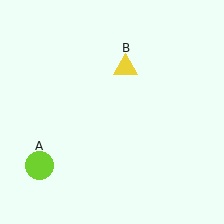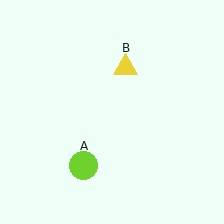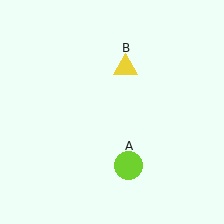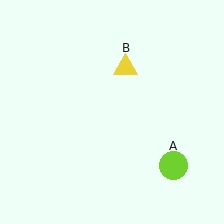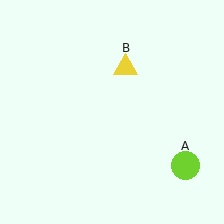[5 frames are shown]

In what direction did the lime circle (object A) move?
The lime circle (object A) moved right.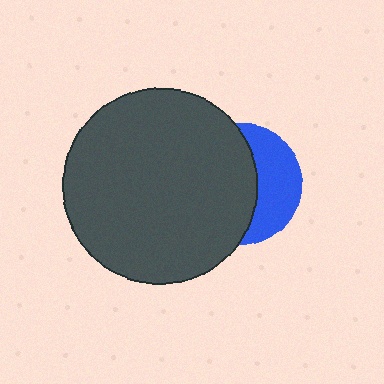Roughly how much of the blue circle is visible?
A small part of it is visible (roughly 39%).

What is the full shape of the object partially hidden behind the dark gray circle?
The partially hidden object is a blue circle.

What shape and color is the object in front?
The object in front is a dark gray circle.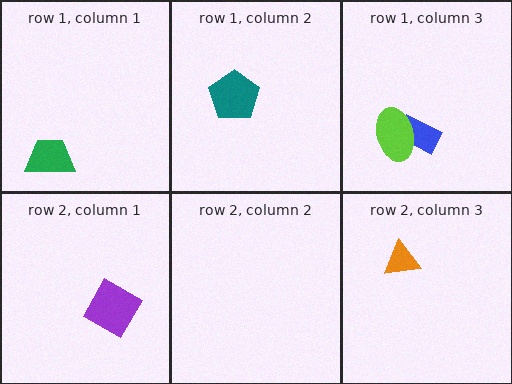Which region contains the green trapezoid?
The row 1, column 1 region.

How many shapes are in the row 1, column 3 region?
2.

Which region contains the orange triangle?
The row 2, column 3 region.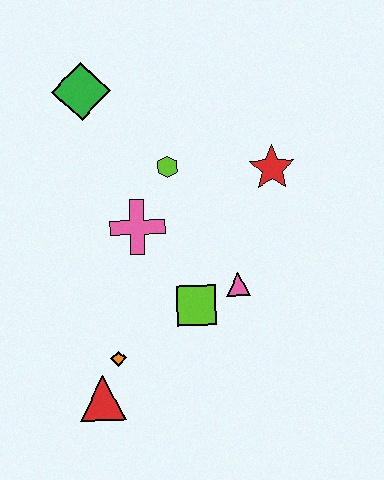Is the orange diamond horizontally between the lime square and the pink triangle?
No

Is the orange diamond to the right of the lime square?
No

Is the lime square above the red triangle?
Yes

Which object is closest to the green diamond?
The lime hexagon is closest to the green diamond.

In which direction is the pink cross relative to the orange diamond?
The pink cross is above the orange diamond.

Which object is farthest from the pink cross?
The red triangle is farthest from the pink cross.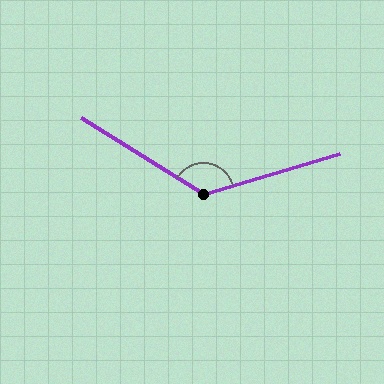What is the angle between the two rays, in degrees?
Approximately 132 degrees.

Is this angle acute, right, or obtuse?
It is obtuse.